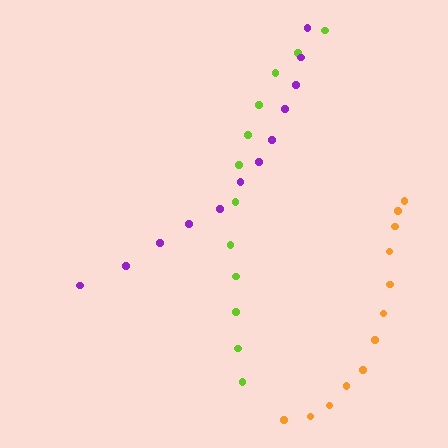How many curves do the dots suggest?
There are 3 distinct paths.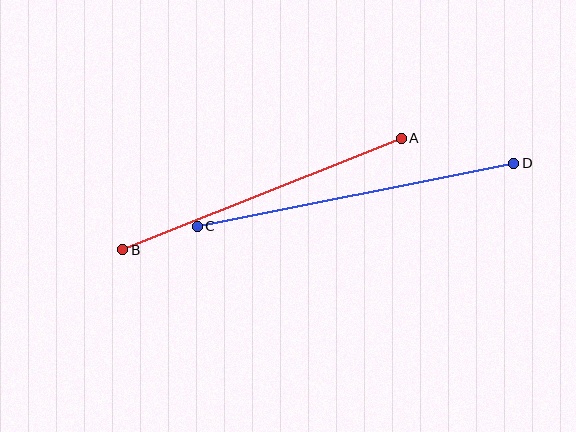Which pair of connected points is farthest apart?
Points C and D are farthest apart.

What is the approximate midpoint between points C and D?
The midpoint is at approximately (355, 195) pixels.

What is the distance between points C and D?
The distance is approximately 323 pixels.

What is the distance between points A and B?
The distance is approximately 300 pixels.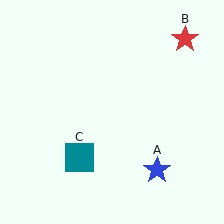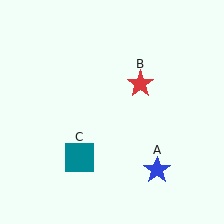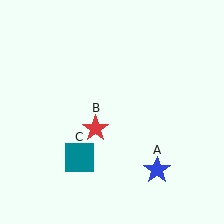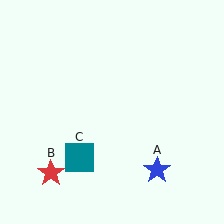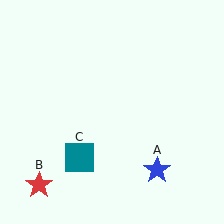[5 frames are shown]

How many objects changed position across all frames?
1 object changed position: red star (object B).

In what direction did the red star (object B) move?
The red star (object B) moved down and to the left.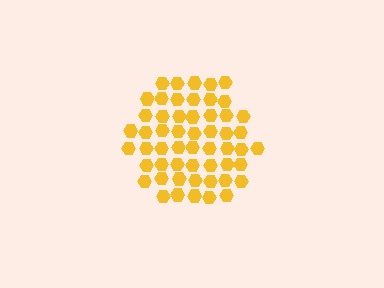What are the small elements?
The small elements are hexagons.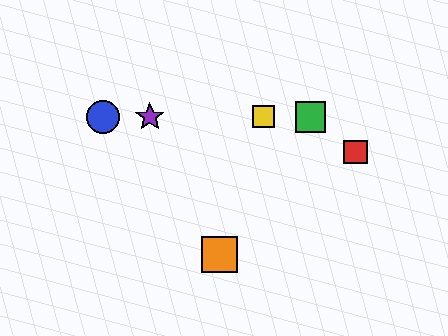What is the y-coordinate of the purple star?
The purple star is at y≈117.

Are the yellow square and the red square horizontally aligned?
No, the yellow square is at y≈117 and the red square is at y≈152.